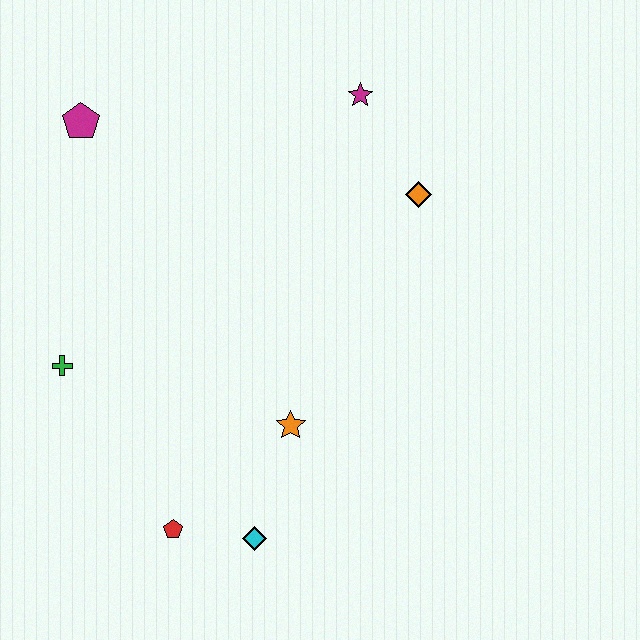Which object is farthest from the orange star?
The magenta pentagon is farthest from the orange star.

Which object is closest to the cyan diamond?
The red pentagon is closest to the cyan diamond.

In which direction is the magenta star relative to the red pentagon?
The magenta star is above the red pentagon.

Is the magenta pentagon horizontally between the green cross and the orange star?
Yes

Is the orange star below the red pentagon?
No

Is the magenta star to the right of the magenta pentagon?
Yes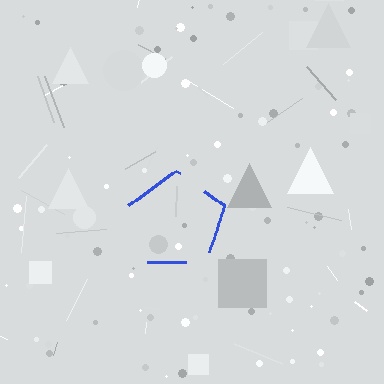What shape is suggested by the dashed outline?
The dashed outline suggests a pentagon.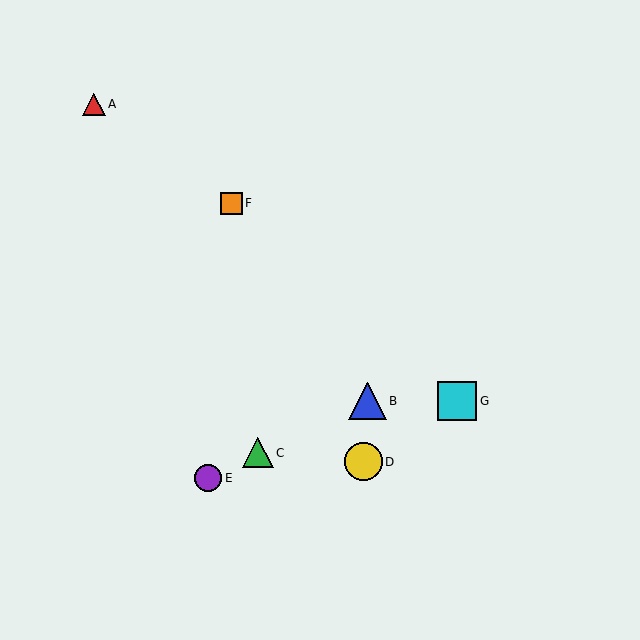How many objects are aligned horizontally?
2 objects (B, G) are aligned horizontally.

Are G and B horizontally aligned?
Yes, both are at y≈401.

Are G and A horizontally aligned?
No, G is at y≈401 and A is at y≈104.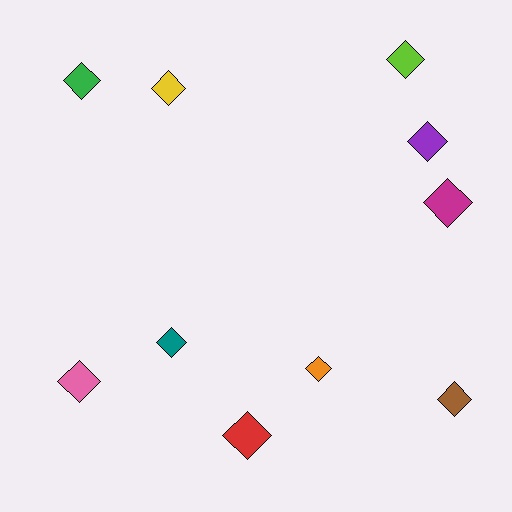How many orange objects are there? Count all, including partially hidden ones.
There is 1 orange object.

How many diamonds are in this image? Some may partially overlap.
There are 10 diamonds.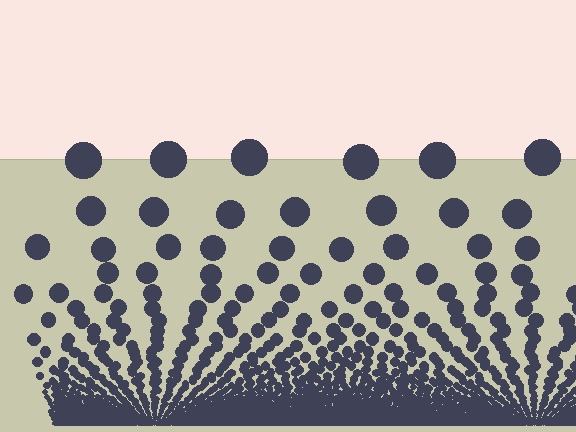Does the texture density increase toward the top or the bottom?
Density increases toward the bottom.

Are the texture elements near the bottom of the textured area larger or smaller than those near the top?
Smaller. The gradient is inverted — elements near the bottom are smaller and denser.